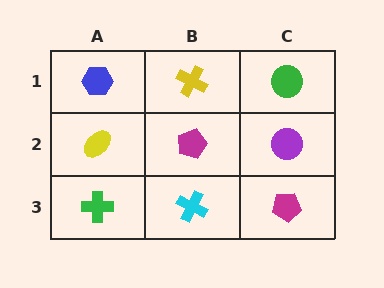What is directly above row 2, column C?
A green circle.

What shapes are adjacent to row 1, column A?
A yellow ellipse (row 2, column A), a yellow cross (row 1, column B).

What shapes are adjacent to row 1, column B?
A magenta pentagon (row 2, column B), a blue hexagon (row 1, column A), a green circle (row 1, column C).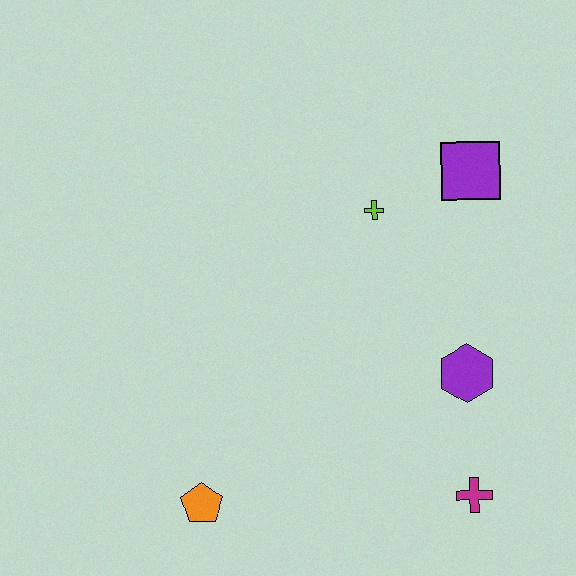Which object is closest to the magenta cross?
The purple hexagon is closest to the magenta cross.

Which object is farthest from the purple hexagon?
The orange pentagon is farthest from the purple hexagon.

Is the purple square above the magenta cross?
Yes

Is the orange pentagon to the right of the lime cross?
No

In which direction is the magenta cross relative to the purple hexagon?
The magenta cross is below the purple hexagon.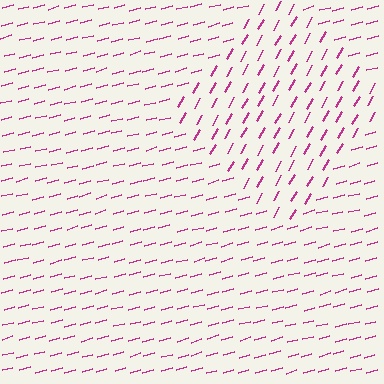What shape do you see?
I see a diamond.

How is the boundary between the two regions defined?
The boundary is defined purely by a change in line orientation (approximately 45 degrees difference). All lines are the same color and thickness.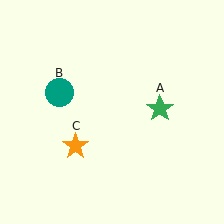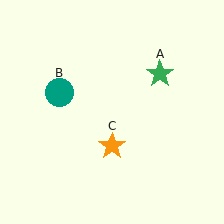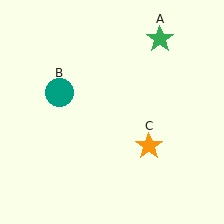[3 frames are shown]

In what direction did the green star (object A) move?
The green star (object A) moved up.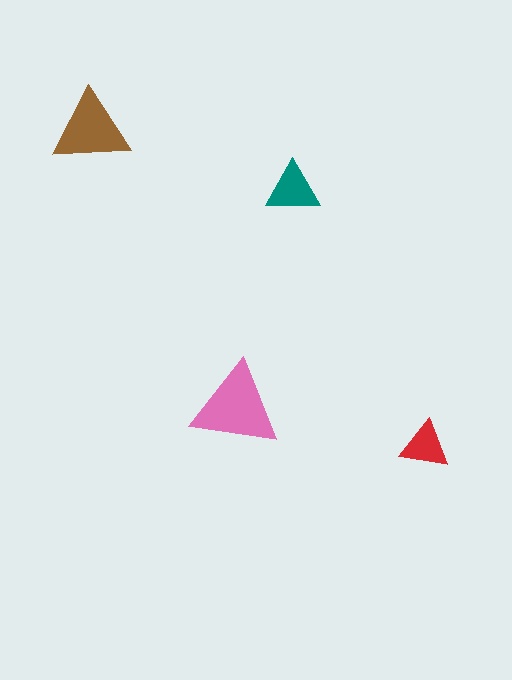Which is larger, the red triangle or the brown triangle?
The brown one.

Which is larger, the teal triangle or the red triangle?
The teal one.